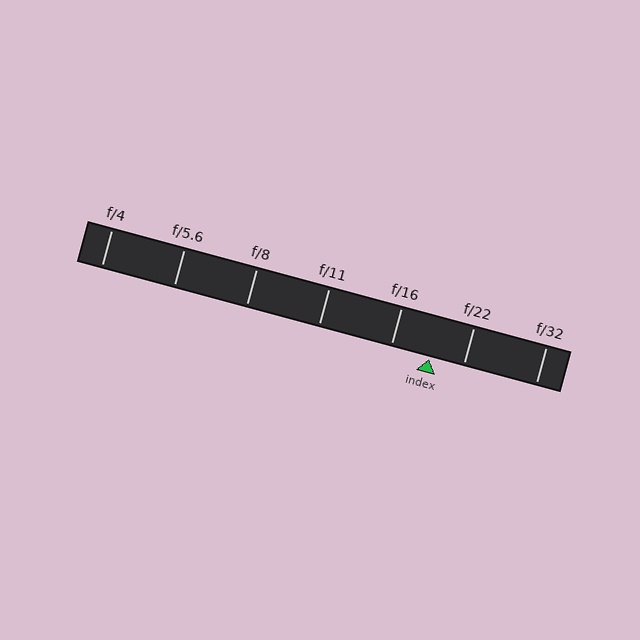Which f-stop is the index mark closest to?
The index mark is closest to f/22.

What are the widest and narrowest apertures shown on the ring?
The widest aperture shown is f/4 and the narrowest is f/32.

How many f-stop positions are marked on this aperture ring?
There are 7 f-stop positions marked.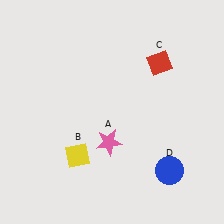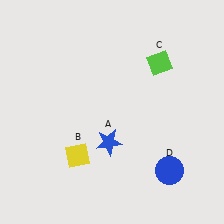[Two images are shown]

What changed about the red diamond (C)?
In Image 1, C is red. In Image 2, it changed to lime.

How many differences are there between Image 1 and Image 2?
There are 2 differences between the two images.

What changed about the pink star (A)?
In Image 1, A is pink. In Image 2, it changed to blue.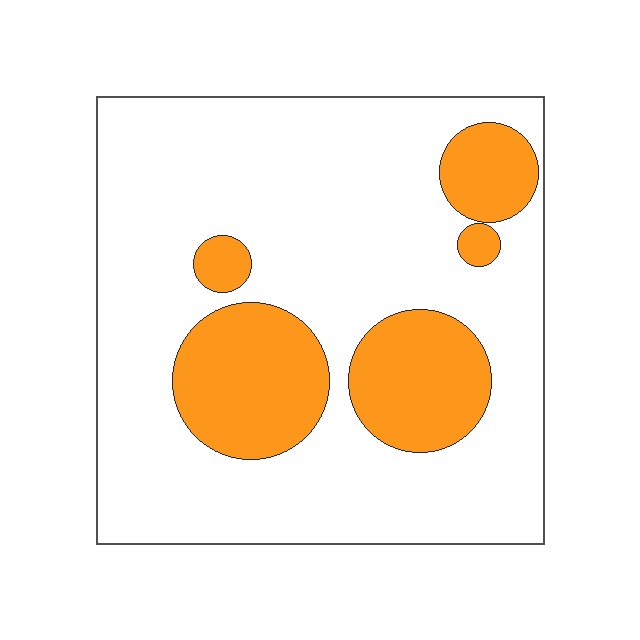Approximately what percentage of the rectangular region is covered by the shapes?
Approximately 25%.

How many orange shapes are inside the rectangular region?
5.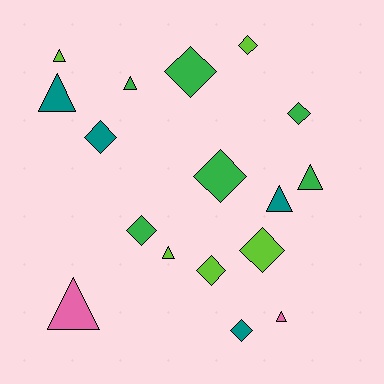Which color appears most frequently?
Green, with 6 objects.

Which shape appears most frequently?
Diamond, with 9 objects.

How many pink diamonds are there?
There are no pink diamonds.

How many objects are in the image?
There are 17 objects.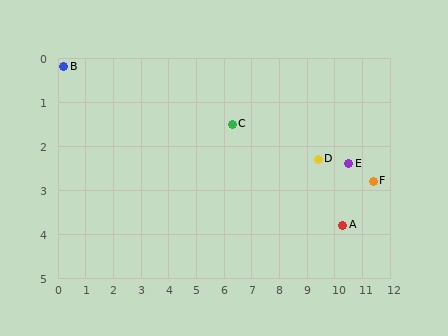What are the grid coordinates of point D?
Point D is at approximately (9.4, 2.3).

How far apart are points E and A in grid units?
Points E and A are about 1.4 grid units apart.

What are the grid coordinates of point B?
Point B is at approximately (0.2, 0.2).